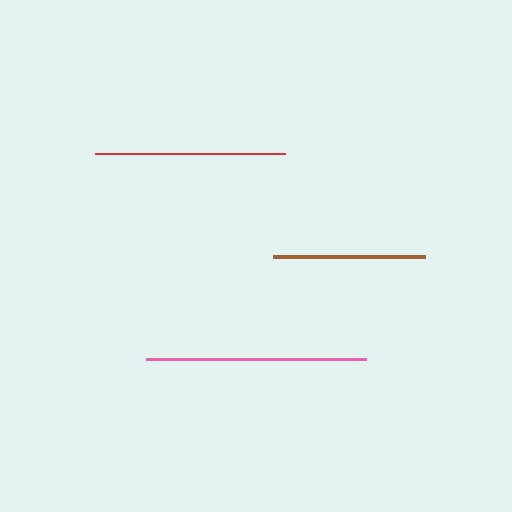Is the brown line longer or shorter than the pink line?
The pink line is longer than the brown line.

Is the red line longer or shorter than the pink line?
The pink line is longer than the red line.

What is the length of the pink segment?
The pink segment is approximately 220 pixels long.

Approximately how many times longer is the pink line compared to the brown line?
The pink line is approximately 1.5 times the length of the brown line.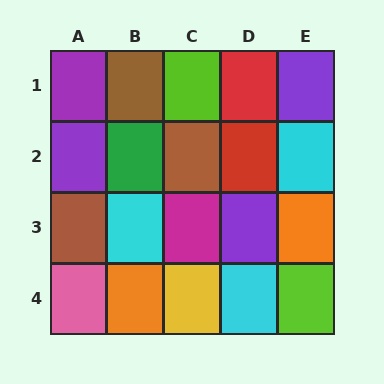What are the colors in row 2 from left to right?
Purple, green, brown, red, cyan.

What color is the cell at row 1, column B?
Brown.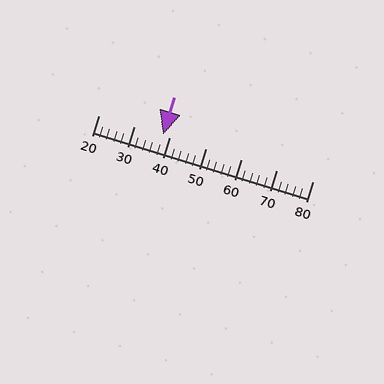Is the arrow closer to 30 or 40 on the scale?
The arrow is closer to 40.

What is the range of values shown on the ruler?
The ruler shows values from 20 to 80.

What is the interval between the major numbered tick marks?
The major tick marks are spaced 10 units apart.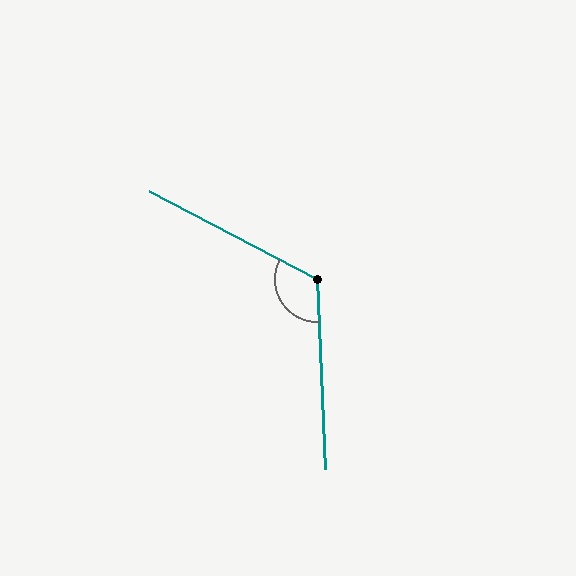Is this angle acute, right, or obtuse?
It is obtuse.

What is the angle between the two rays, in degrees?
Approximately 120 degrees.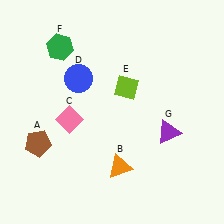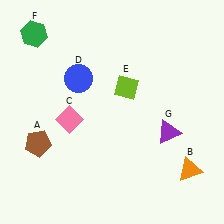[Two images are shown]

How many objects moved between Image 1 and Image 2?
2 objects moved between the two images.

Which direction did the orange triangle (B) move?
The orange triangle (B) moved right.